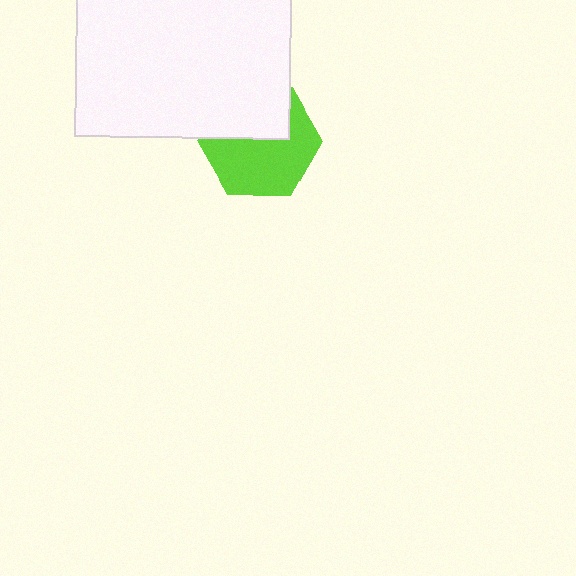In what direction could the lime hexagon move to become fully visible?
The lime hexagon could move down. That would shift it out from behind the white rectangle entirely.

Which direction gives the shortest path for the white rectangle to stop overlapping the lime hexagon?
Moving up gives the shortest separation.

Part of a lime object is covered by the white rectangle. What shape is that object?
It is a hexagon.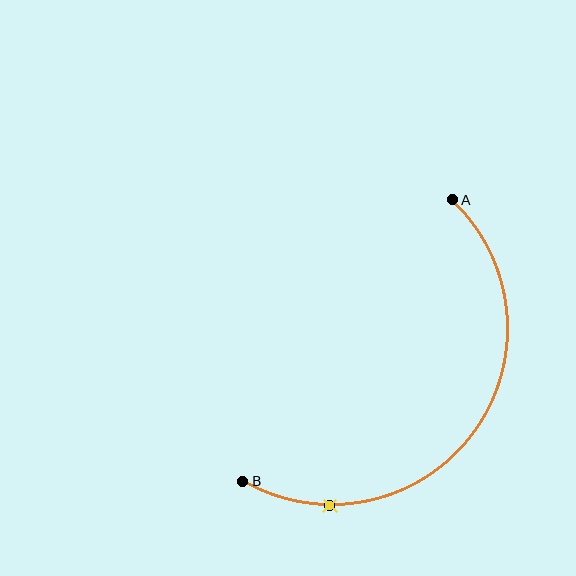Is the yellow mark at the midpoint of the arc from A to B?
No. The yellow mark lies on the arc but is closer to endpoint B. The arc midpoint would be at the point on the curve equidistant along the arc from both A and B.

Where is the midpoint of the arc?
The arc midpoint is the point on the curve farthest from the straight line joining A and B. It sits below and to the right of that line.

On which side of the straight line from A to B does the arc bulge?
The arc bulges below and to the right of the straight line connecting A and B.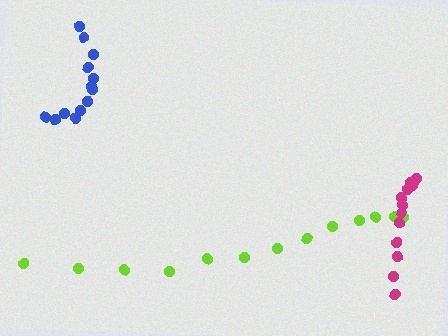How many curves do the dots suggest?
There are 3 distinct paths.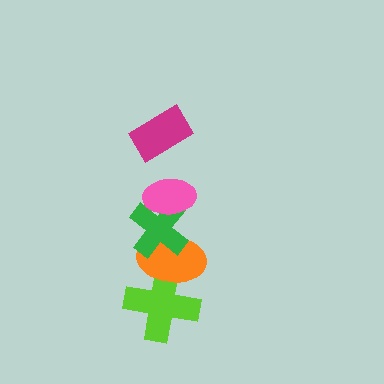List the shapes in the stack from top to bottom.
From top to bottom: the magenta rectangle, the pink ellipse, the green cross, the orange ellipse, the lime cross.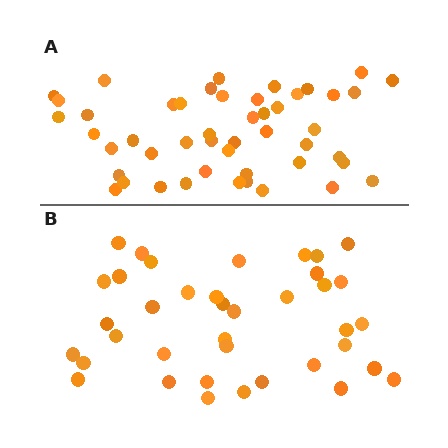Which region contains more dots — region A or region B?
Region A (the top region) has more dots.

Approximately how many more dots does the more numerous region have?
Region A has roughly 10 or so more dots than region B.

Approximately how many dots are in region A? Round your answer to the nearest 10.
About 50 dots. (The exact count is 48, which rounds to 50.)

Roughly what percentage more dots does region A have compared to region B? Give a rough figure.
About 25% more.